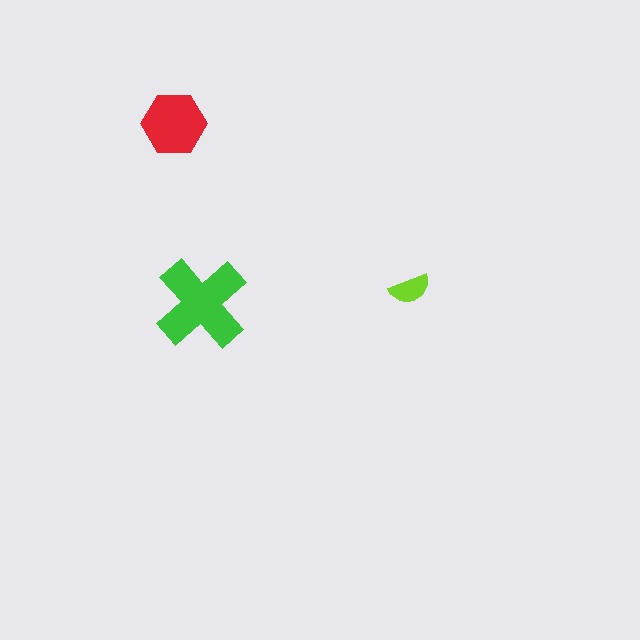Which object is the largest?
The green cross.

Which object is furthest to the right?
The lime semicircle is rightmost.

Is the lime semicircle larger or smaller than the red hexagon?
Smaller.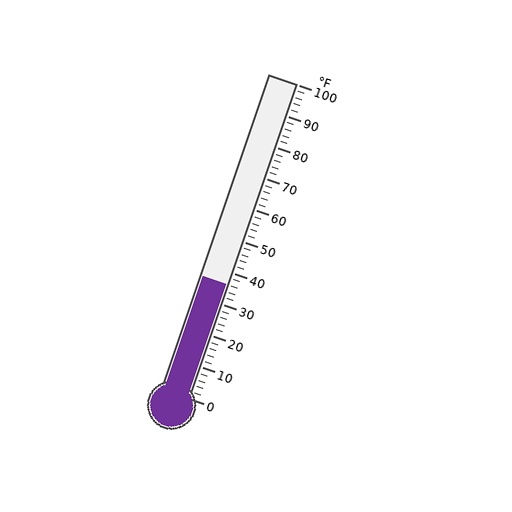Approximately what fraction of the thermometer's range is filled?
The thermometer is filled to approximately 35% of its range.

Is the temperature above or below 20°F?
The temperature is above 20°F.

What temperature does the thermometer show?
The thermometer shows approximately 36°F.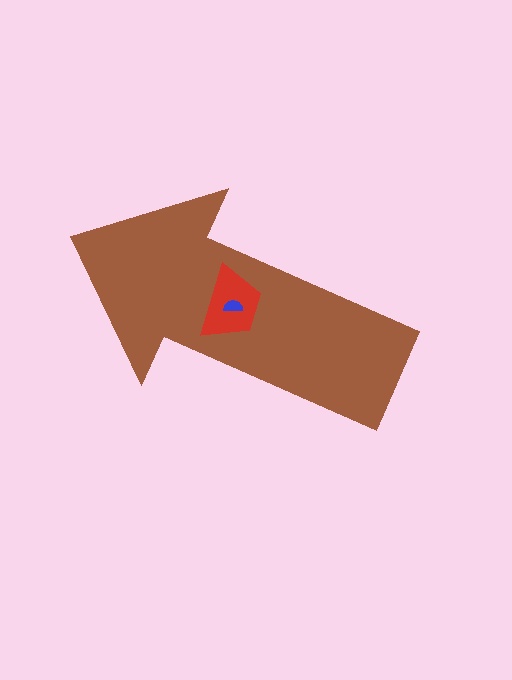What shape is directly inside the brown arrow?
The red trapezoid.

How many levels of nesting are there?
3.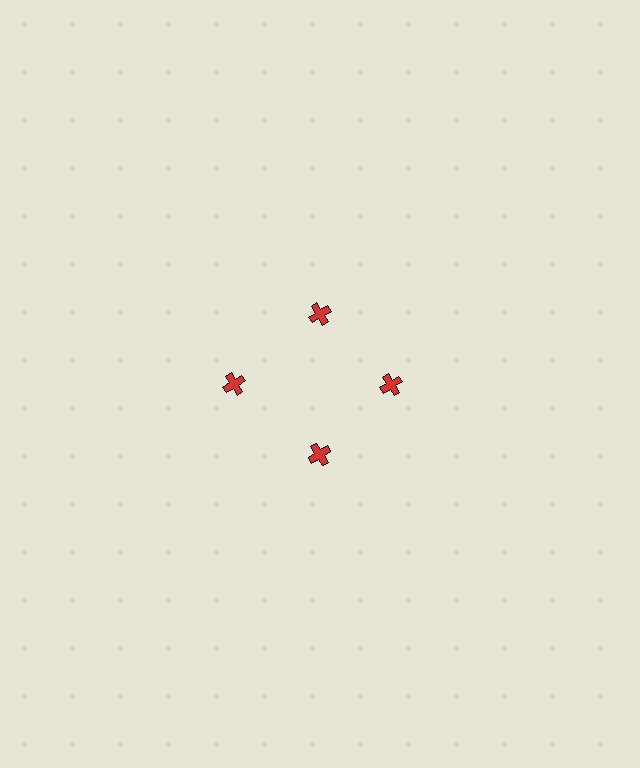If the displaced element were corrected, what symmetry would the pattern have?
It would have 4-fold rotational symmetry — the pattern would map onto itself every 90 degrees.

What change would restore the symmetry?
The symmetry would be restored by moving it inward, back onto the ring so that all 4 crosses sit at equal angles and equal distance from the center.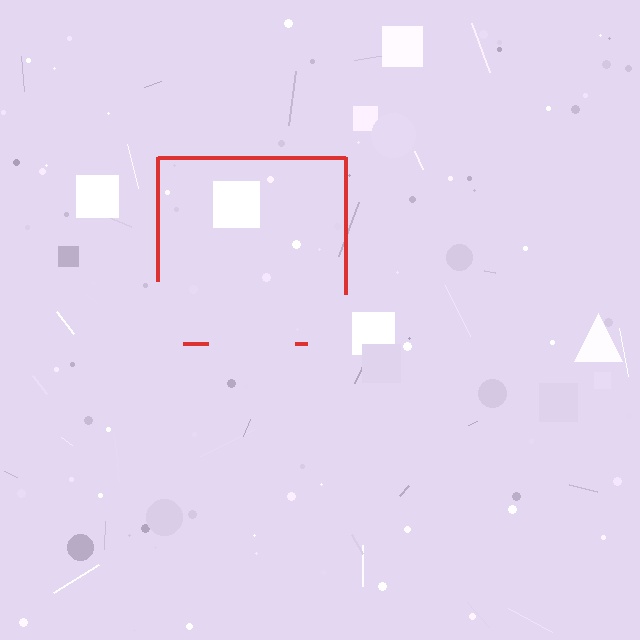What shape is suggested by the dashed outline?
The dashed outline suggests a square.